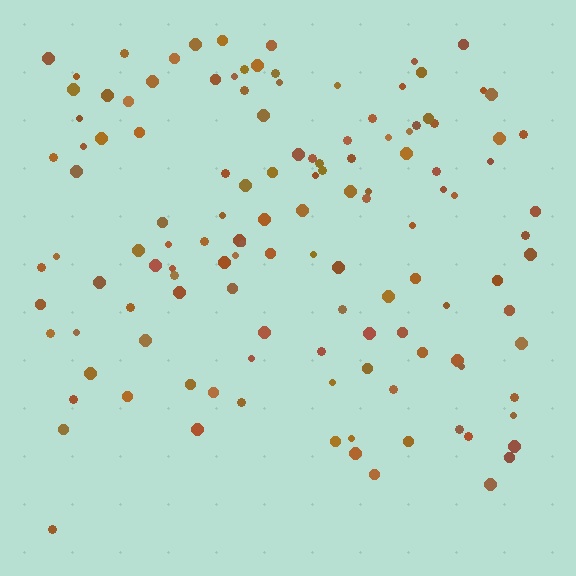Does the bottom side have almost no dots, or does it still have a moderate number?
Still a moderate number, just noticeably fewer than the top.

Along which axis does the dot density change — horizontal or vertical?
Vertical.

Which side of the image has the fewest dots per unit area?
The bottom.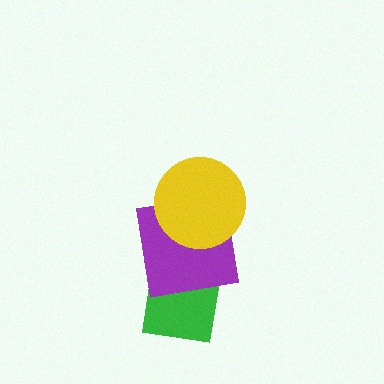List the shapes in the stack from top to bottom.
From top to bottom: the yellow circle, the purple square, the green square.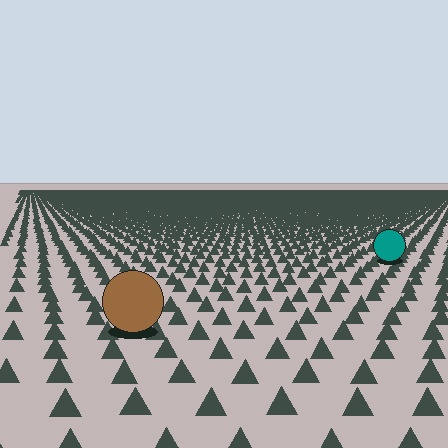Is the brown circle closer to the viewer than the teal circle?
Yes. The brown circle is closer — you can tell from the texture gradient: the ground texture is coarser near it.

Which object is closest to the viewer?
The brown circle is closest. The texture marks near it are larger and more spread out.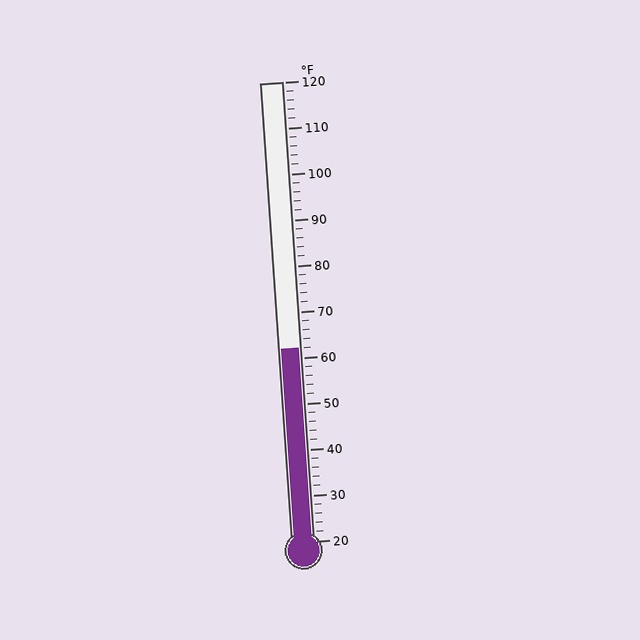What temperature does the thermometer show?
The thermometer shows approximately 62°F.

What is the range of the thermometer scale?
The thermometer scale ranges from 20°F to 120°F.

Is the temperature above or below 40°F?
The temperature is above 40°F.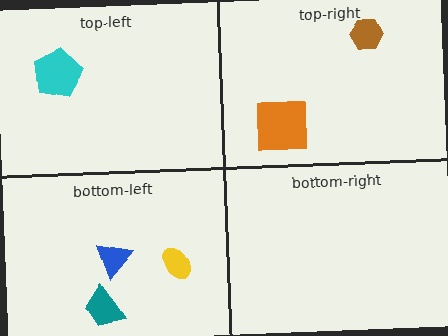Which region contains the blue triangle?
The bottom-left region.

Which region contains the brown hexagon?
The top-right region.